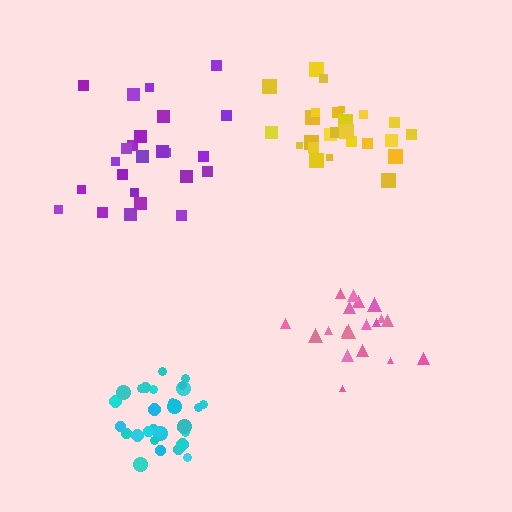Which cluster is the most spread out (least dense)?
Pink.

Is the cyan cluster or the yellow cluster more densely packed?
Cyan.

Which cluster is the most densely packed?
Cyan.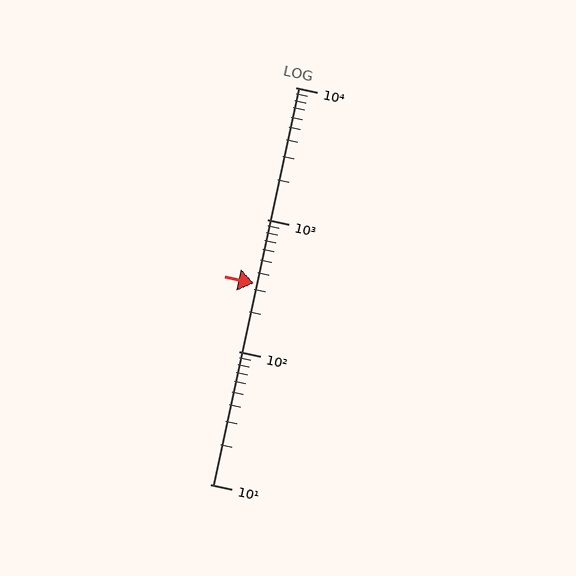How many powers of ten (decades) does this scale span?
The scale spans 3 decades, from 10 to 10000.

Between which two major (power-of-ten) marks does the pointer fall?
The pointer is between 100 and 1000.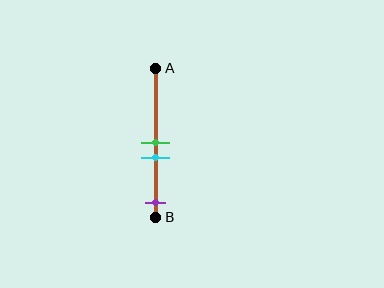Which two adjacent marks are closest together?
The green and cyan marks are the closest adjacent pair.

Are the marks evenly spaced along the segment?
No, the marks are not evenly spaced.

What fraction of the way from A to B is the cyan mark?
The cyan mark is approximately 60% (0.6) of the way from A to B.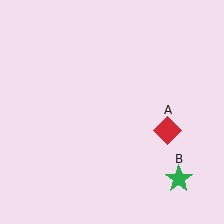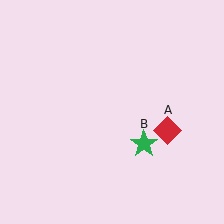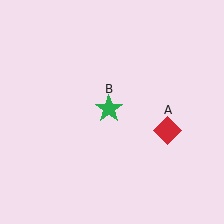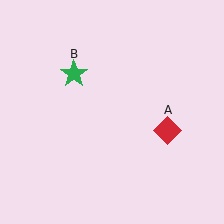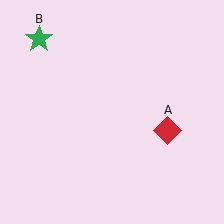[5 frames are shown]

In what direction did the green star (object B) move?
The green star (object B) moved up and to the left.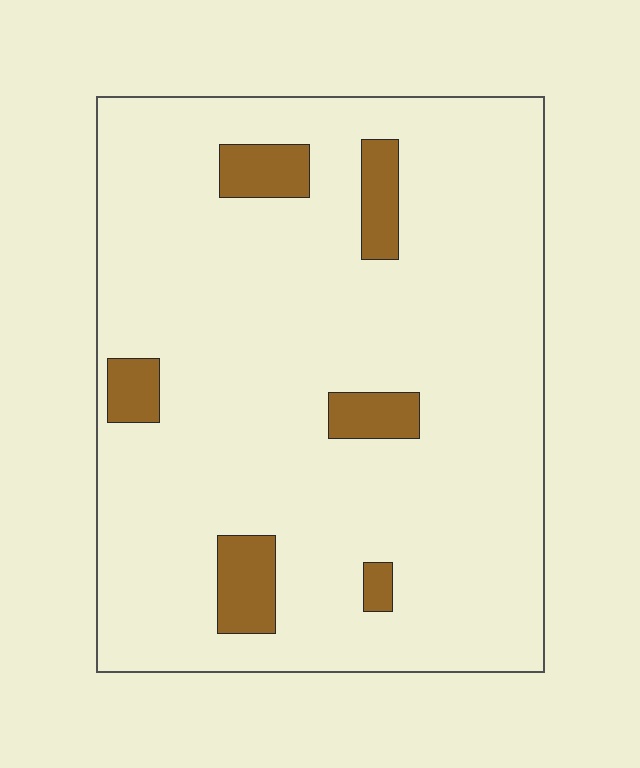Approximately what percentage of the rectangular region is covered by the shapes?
Approximately 10%.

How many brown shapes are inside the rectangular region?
6.